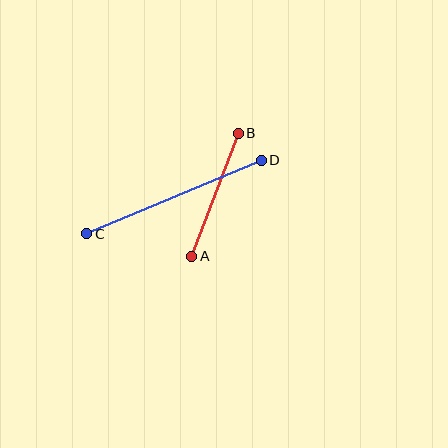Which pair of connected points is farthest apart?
Points C and D are farthest apart.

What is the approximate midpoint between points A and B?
The midpoint is at approximately (215, 195) pixels.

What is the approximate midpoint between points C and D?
The midpoint is at approximately (174, 197) pixels.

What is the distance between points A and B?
The distance is approximately 131 pixels.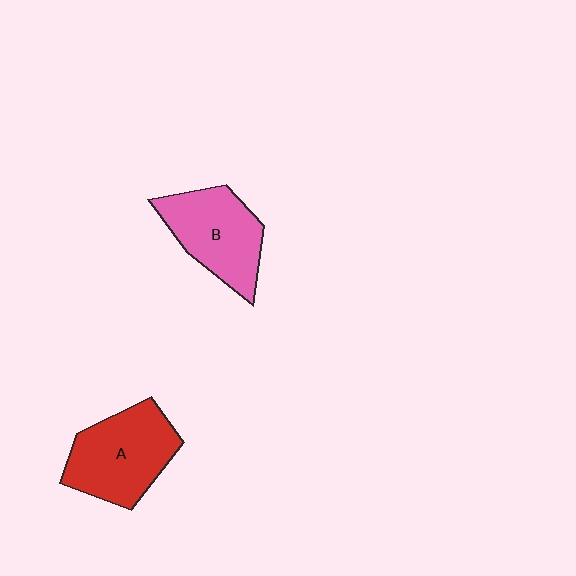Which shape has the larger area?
Shape A (red).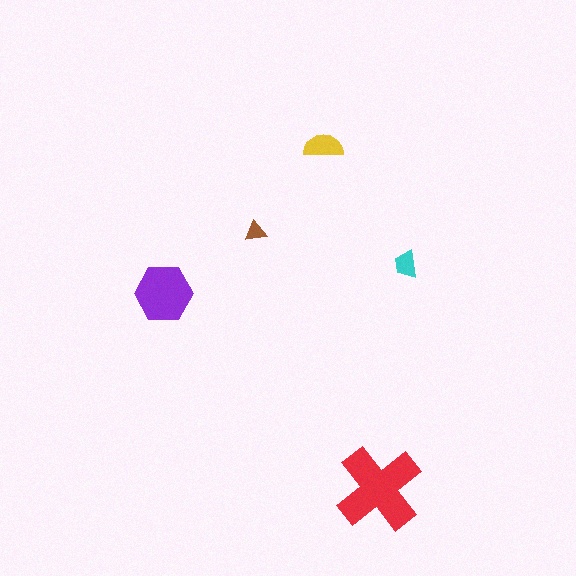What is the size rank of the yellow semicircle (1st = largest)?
3rd.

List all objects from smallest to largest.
The brown triangle, the cyan trapezoid, the yellow semicircle, the purple hexagon, the red cross.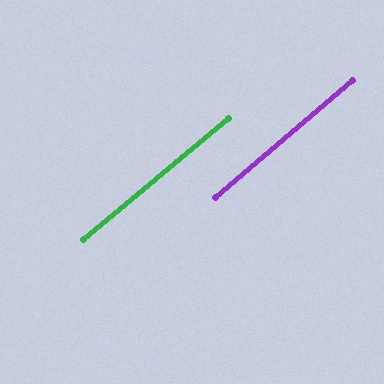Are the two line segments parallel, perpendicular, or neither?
Parallel — their directions differ by only 1.0°.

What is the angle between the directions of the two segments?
Approximately 1 degree.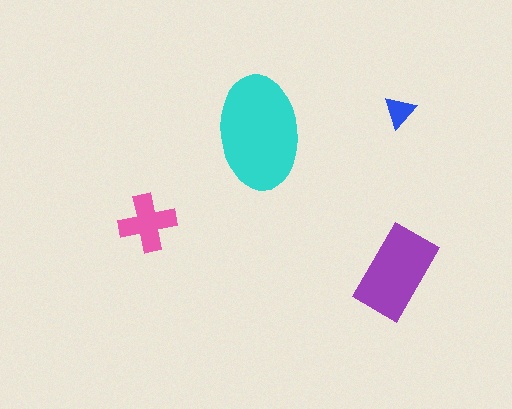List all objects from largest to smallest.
The cyan ellipse, the purple rectangle, the pink cross, the blue triangle.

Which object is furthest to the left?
The pink cross is leftmost.